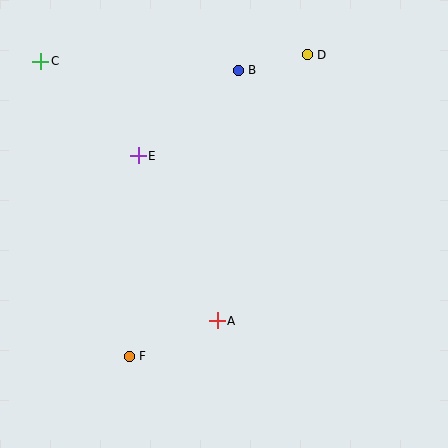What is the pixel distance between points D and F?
The distance between D and F is 350 pixels.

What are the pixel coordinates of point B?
Point B is at (238, 70).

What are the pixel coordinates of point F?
Point F is at (129, 356).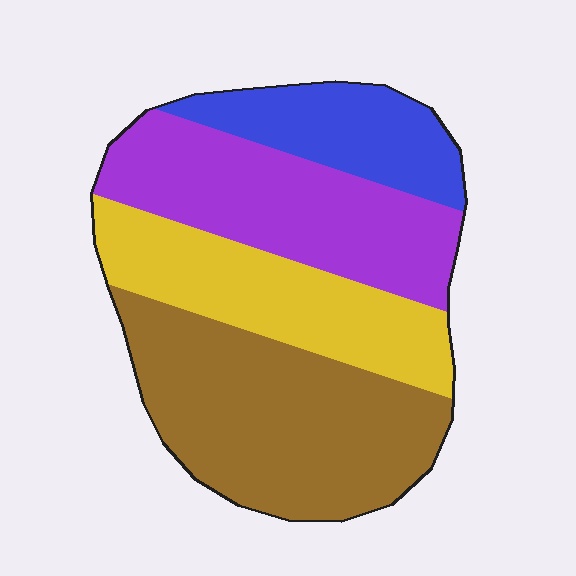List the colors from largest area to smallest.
From largest to smallest: brown, purple, yellow, blue.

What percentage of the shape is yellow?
Yellow takes up less than a quarter of the shape.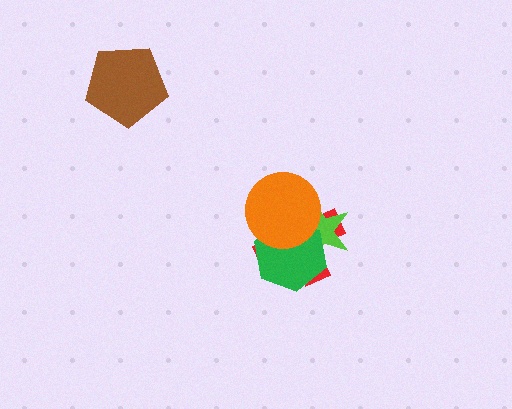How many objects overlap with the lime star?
3 objects overlap with the lime star.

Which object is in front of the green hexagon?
The orange circle is in front of the green hexagon.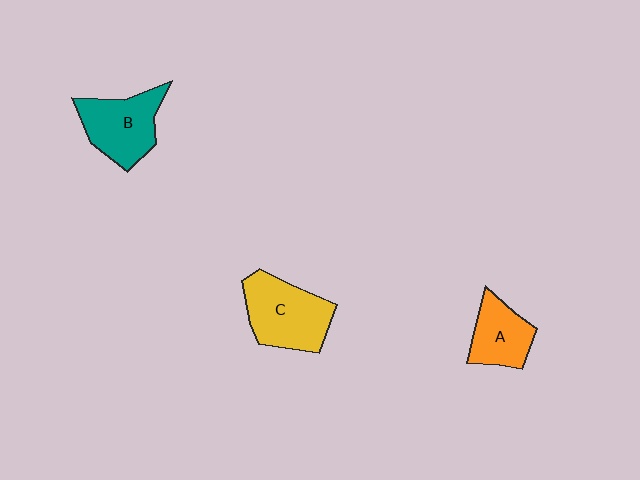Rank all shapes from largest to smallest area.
From largest to smallest: C (yellow), B (teal), A (orange).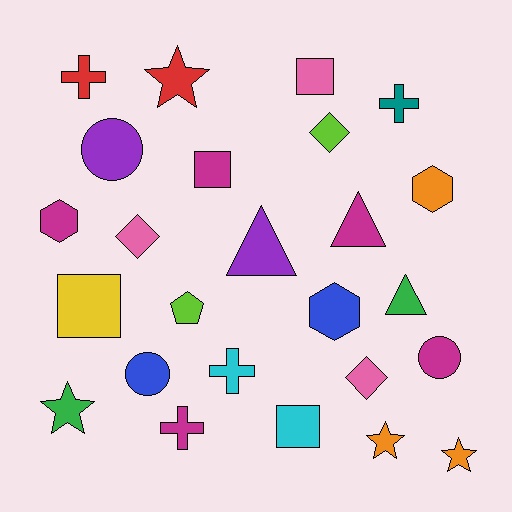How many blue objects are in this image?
There are 2 blue objects.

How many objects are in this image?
There are 25 objects.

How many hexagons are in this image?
There are 3 hexagons.